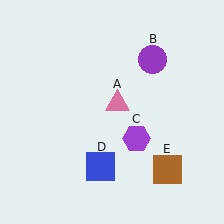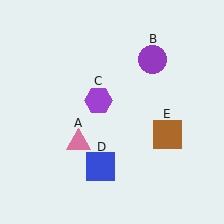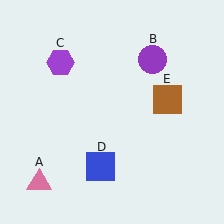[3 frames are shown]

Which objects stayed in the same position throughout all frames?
Purple circle (object B) and blue square (object D) remained stationary.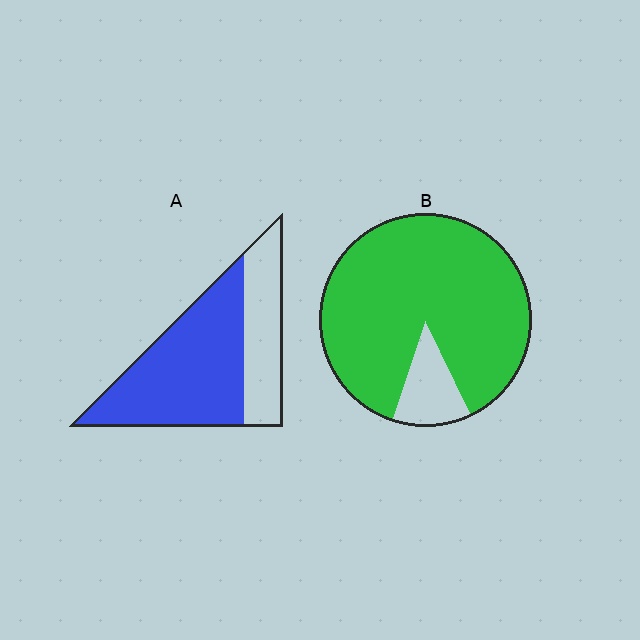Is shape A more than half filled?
Yes.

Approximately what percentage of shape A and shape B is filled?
A is approximately 65% and B is approximately 90%.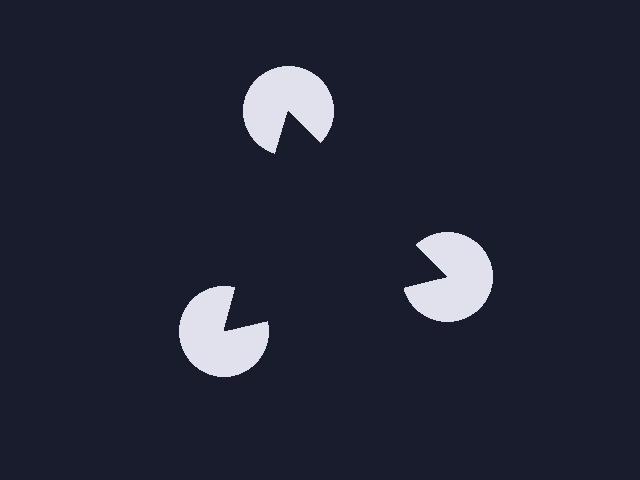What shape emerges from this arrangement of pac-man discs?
An illusory triangle — its edges are inferred from the aligned wedge cuts in the pac-man discs, not physically drawn.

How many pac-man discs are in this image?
There are 3 — one at each vertex of the illusory triangle.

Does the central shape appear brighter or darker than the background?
It typically appears slightly darker than the background, even though no actual brightness change is drawn.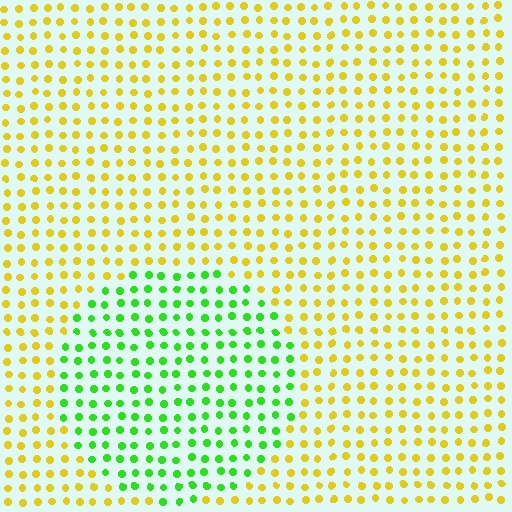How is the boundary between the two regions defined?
The boundary is defined purely by a slight shift in hue (about 62 degrees). Spacing, size, and orientation are identical on both sides.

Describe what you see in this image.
The image is filled with small yellow elements in a uniform arrangement. A circle-shaped region is visible where the elements are tinted to a slightly different hue, forming a subtle color boundary.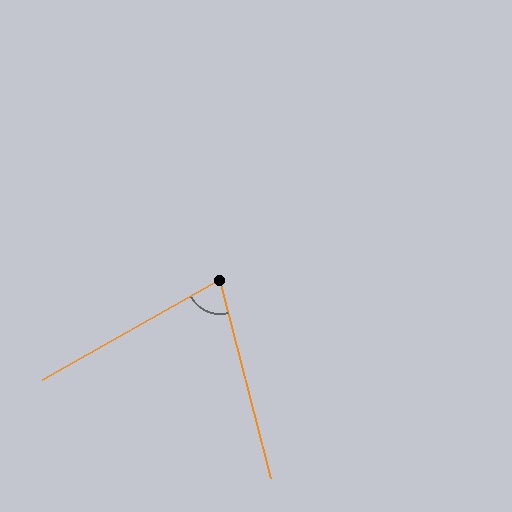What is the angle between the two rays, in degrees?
Approximately 75 degrees.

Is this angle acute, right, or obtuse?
It is acute.